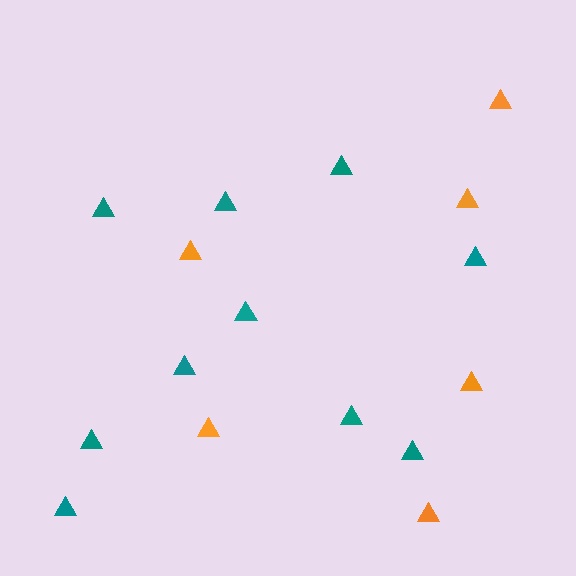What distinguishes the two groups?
There are 2 groups: one group of teal triangles (10) and one group of orange triangles (6).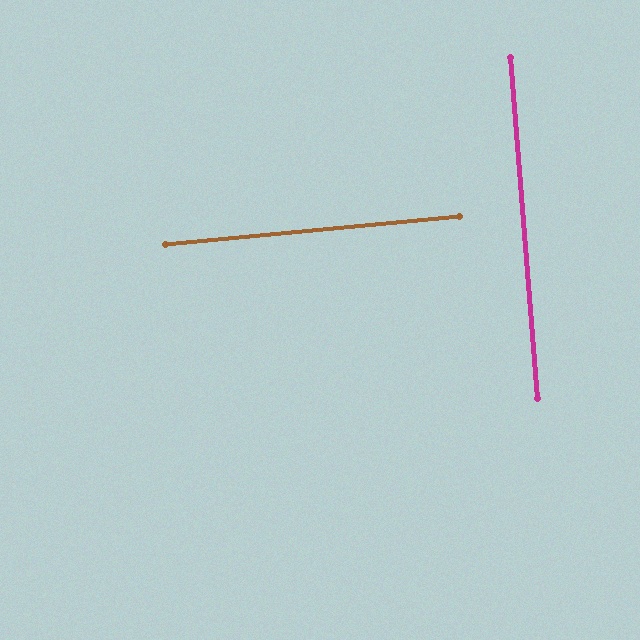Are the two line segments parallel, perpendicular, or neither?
Perpendicular — they meet at approximately 89°.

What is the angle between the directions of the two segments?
Approximately 89 degrees.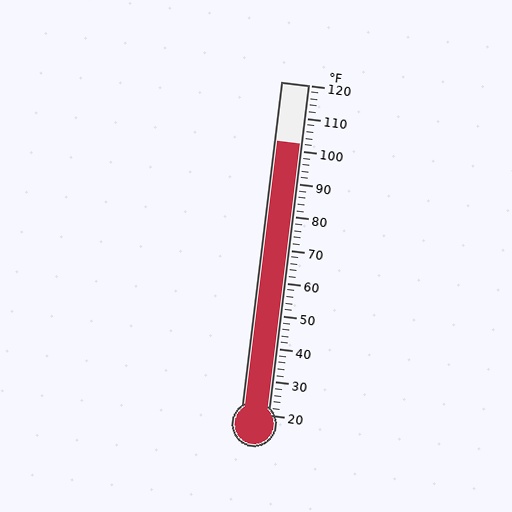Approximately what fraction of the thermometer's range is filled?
The thermometer is filled to approximately 80% of its range.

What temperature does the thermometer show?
The thermometer shows approximately 102°F.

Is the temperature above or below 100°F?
The temperature is above 100°F.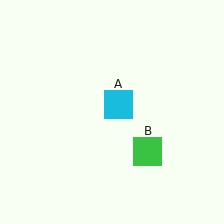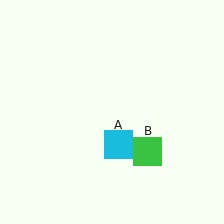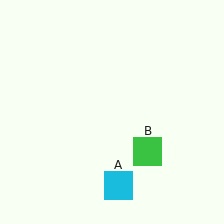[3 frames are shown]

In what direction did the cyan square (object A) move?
The cyan square (object A) moved down.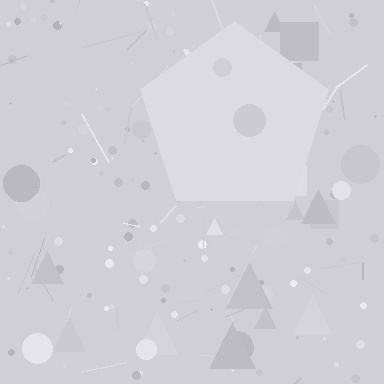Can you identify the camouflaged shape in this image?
The camouflaged shape is a pentagon.